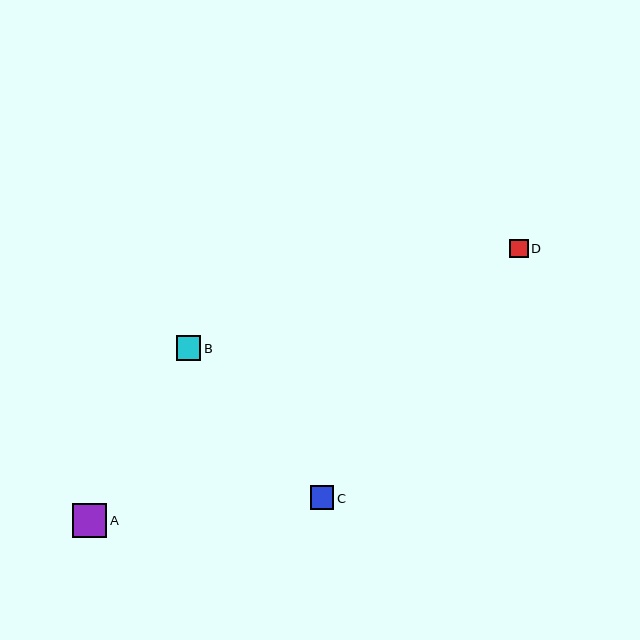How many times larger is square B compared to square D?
Square B is approximately 1.3 times the size of square D.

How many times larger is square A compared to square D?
Square A is approximately 1.9 times the size of square D.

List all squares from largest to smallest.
From largest to smallest: A, B, C, D.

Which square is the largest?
Square A is the largest with a size of approximately 35 pixels.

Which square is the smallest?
Square D is the smallest with a size of approximately 18 pixels.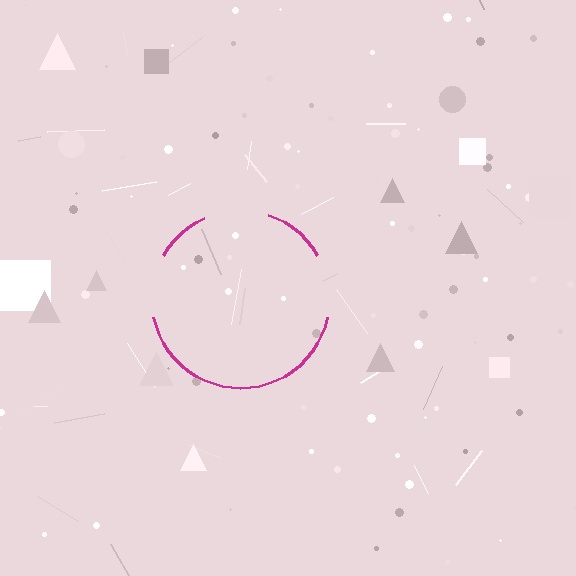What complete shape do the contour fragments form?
The contour fragments form a circle.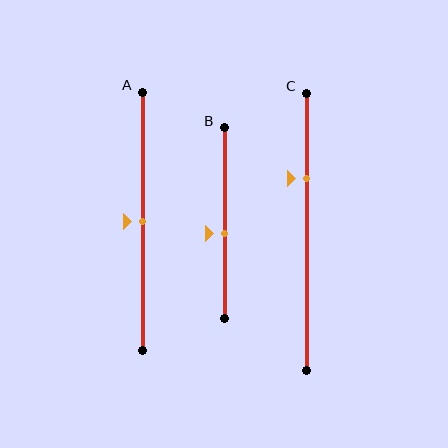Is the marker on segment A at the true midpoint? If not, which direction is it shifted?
Yes, the marker on segment A is at the true midpoint.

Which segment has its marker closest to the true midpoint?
Segment A has its marker closest to the true midpoint.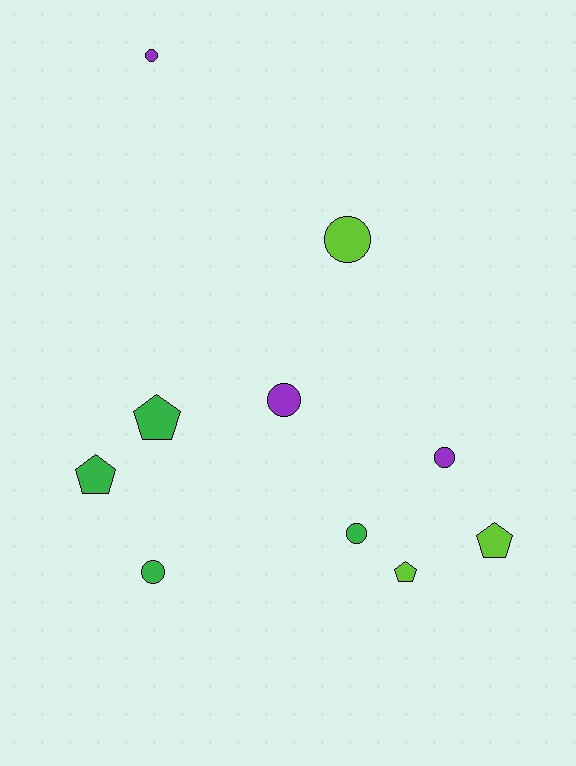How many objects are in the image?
There are 10 objects.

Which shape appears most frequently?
Circle, with 6 objects.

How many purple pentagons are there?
There are no purple pentagons.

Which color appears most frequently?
Green, with 4 objects.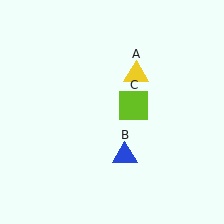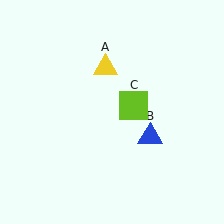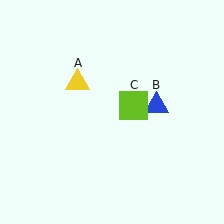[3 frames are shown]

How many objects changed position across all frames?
2 objects changed position: yellow triangle (object A), blue triangle (object B).